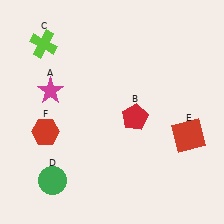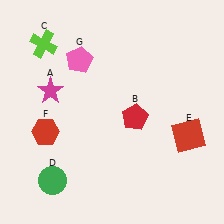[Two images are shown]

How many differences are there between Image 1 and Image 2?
There is 1 difference between the two images.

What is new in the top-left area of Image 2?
A pink pentagon (G) was added in the top-left area of Image 2.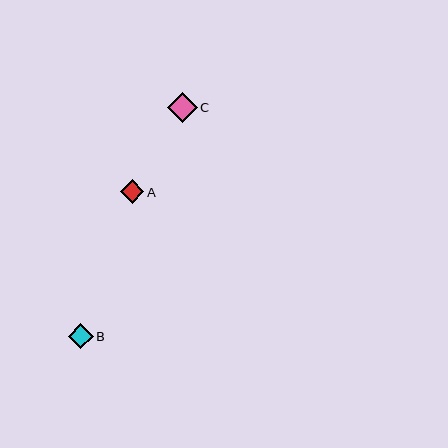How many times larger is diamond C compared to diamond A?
Diamond C is approximately 1.2 times the size of diamond A.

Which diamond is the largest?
Diamond C is the largest with a size of approximately 29 pixels.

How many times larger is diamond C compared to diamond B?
Diamond C is approximately 1.2 times the size of diamond B.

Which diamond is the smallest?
Diamond A is the smallest with a size of approximately 24 pixels.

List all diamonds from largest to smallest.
From largest to smallest: C, B, A.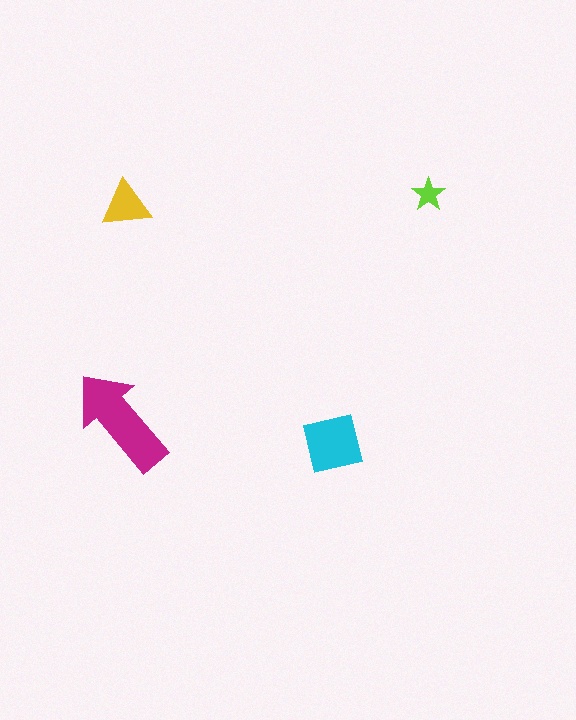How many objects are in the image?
There are 4 objects in the image.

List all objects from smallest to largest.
The lime star, the yellow triangle, the cyan square, the magenta arrow.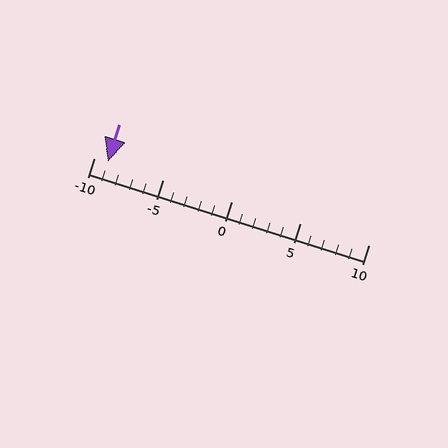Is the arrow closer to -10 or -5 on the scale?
The arrow is closer to -10.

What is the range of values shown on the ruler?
The ruler shows values from -10 to 10.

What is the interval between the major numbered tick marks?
The major tick marks are spaced 5 units apart.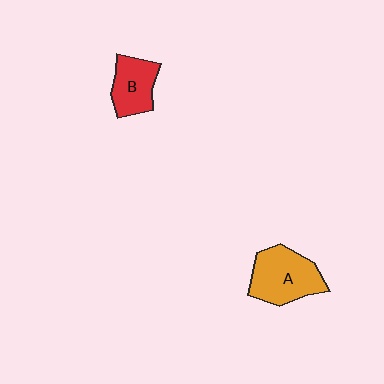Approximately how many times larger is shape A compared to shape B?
Approximately 1.4 times.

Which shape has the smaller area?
Shape B (red).